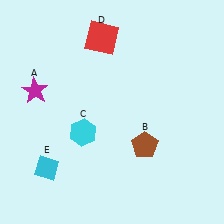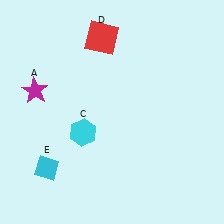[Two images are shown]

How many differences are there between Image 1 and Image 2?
There is 1 difference between the two images.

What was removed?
The brown pentagon (B) was removed in Image 2.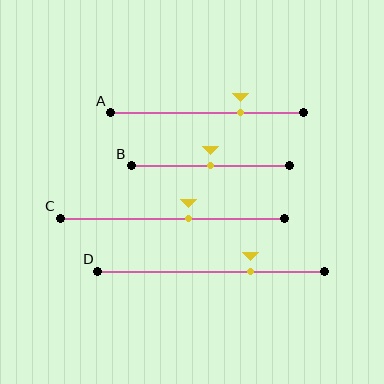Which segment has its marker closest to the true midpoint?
Segment B has its marker closest to the true midpoint.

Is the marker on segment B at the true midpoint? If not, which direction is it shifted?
Yes, the marker on segment B is at the true midpoint.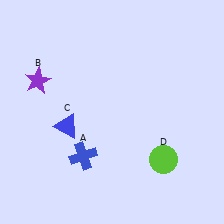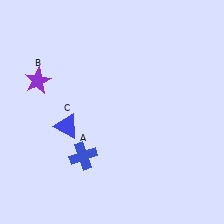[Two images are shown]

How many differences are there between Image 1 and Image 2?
There is 1 difference between the two images.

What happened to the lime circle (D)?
The lime circle (D) was removed in Image 2. It was in the bottom-right area of Image 1.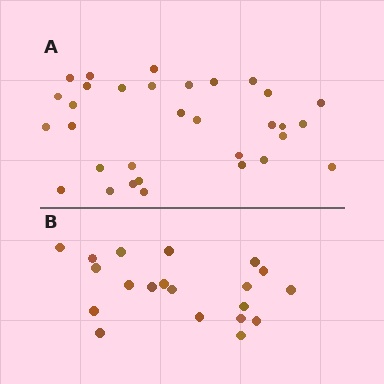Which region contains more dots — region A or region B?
Region A (the top region) has more dots.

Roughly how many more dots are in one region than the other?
Region A has roughly 12 or so more dots than region B.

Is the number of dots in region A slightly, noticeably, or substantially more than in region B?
Region A has substantially more. The ratio is roughly 1.6 to 1.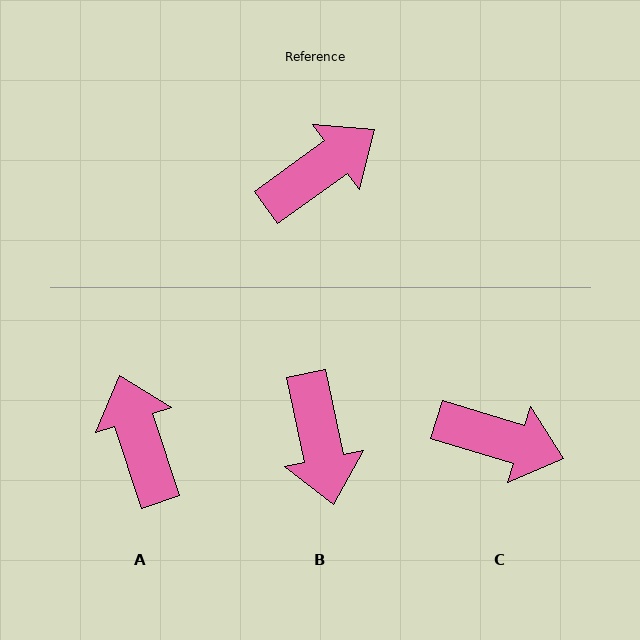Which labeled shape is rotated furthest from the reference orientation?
B, about 114 degrees away.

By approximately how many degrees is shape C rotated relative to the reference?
Approximately 53 degrees clockwise.